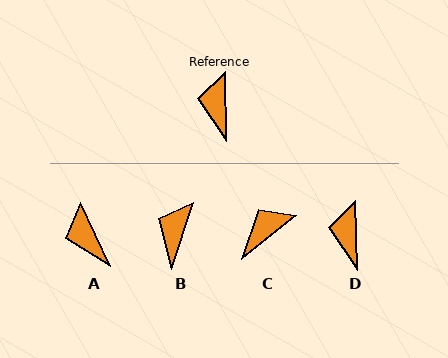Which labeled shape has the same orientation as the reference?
D.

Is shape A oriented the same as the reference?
No, it is off by about 24 degrees.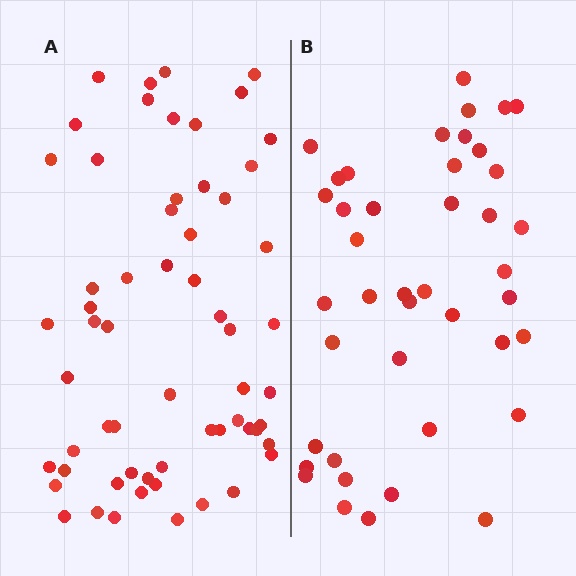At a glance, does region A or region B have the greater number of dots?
Region A (the left region) has more dots.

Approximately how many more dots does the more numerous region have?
Region A has approximately 20 more dots than region B.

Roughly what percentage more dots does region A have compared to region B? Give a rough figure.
About 45% more.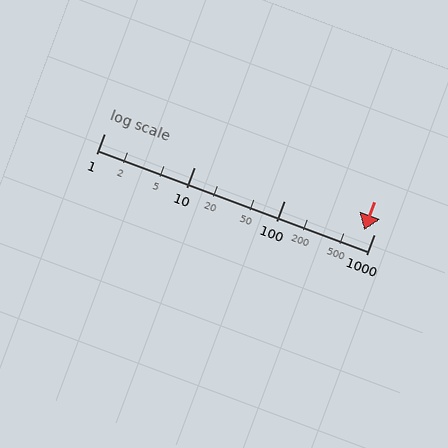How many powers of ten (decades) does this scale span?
The scale spans 3 decades, from 1 to 1000.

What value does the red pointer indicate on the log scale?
The pointer indicates approximately 780.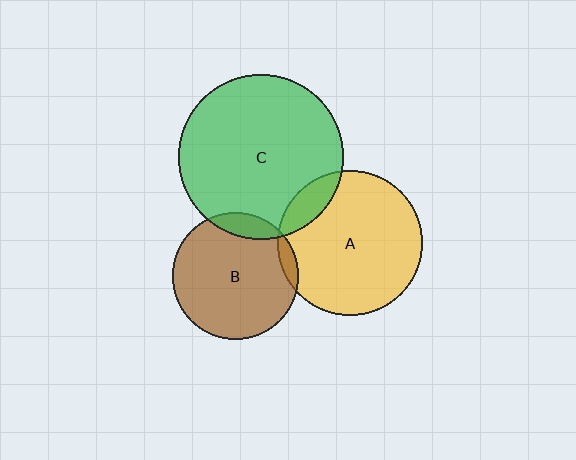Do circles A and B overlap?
Yes.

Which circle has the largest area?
Circle C (green).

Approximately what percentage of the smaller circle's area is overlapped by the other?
Approximately 5%.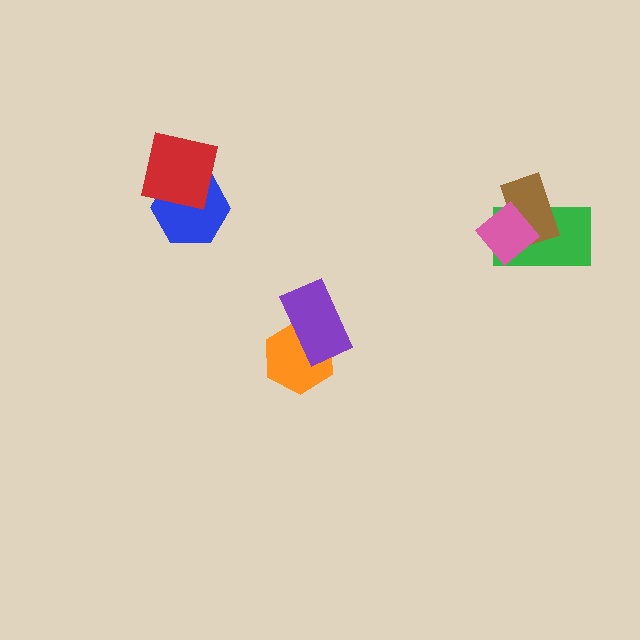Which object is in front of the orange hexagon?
The purple rectangle is in front of the orange hexagon.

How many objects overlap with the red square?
1 object overlaps with the red square.